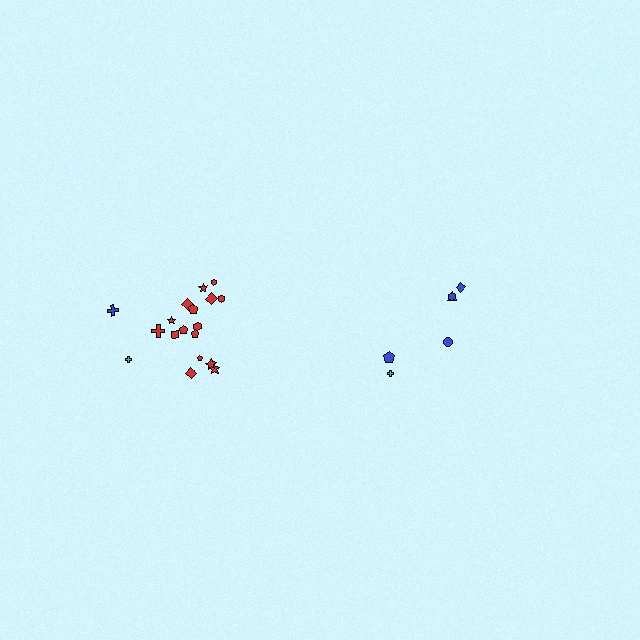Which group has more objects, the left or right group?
The left group.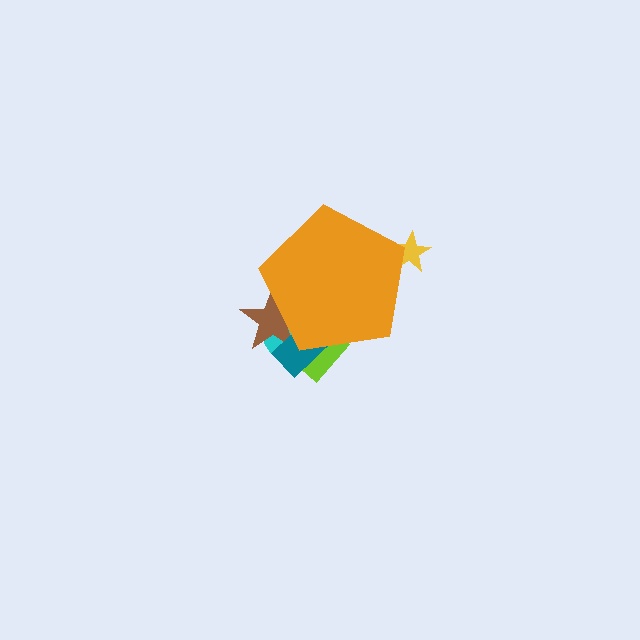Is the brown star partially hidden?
Yes, the brown star is partially hidden behind the orange pentagon.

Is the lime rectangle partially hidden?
Yes, the lime rectangle is partially hidden behind the orange pentagon.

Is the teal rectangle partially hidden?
Yes, the teal rectangle is partially hidden behind the orange pentagon.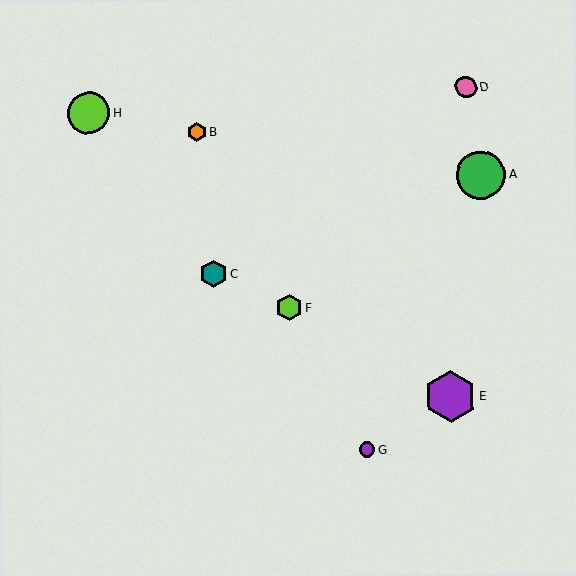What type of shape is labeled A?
Shape A is a green circle.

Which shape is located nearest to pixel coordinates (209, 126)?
The orange hexagon (labeled B) at (197, 132) is nearest to that location.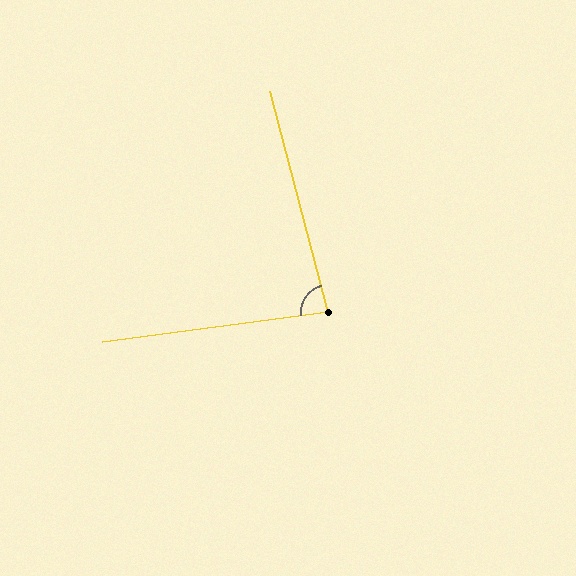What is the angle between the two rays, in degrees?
Approximately 83 degrees.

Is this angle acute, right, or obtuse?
It is acute.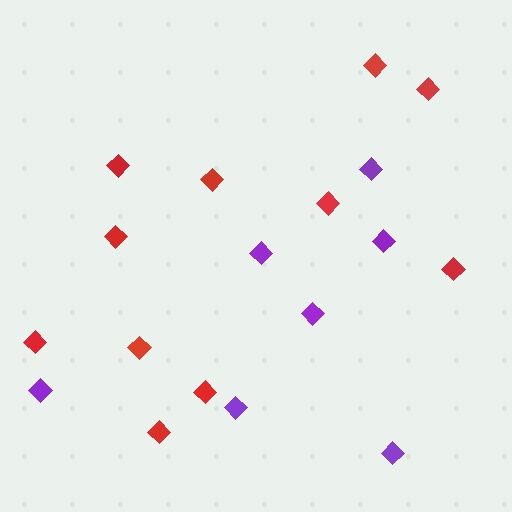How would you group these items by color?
There are 2 groups: one group of purple diamonds (7) and one group of red diamonds (11).